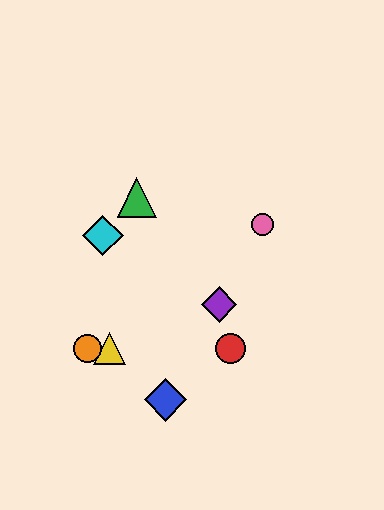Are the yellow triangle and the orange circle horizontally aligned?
Yes, both are at y≈349.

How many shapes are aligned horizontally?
3 shapes (the red circle, the yellow triangle, the orange circle) are aligned horizontally.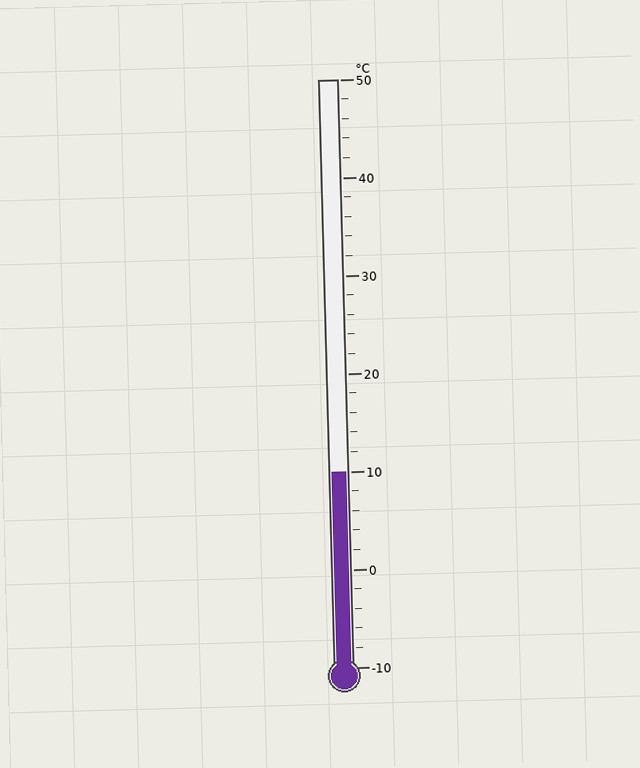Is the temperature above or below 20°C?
The temperature is below 20°C.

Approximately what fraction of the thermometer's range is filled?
The thermometer is filled to approximately 35% of its range.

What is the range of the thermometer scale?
The thermometer scale ranges from -10°C to 50°C.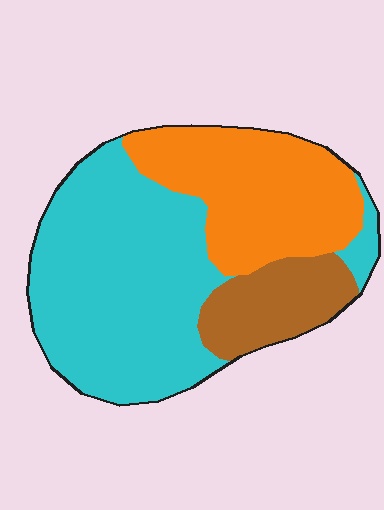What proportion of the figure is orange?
Orange takes up between a quarter and a half of the figure.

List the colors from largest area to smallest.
From largest to smallest: cyan, orange, brown.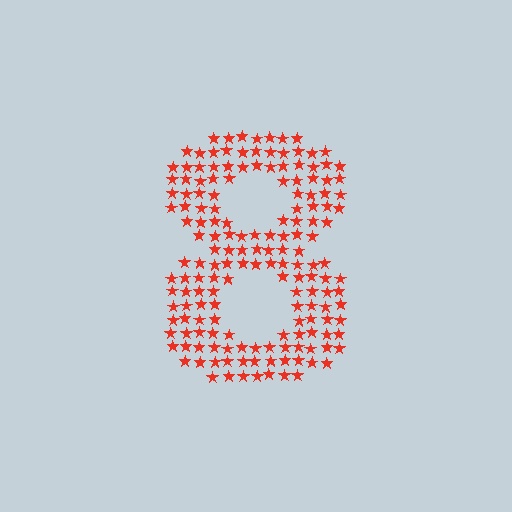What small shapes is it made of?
It is made of small stars.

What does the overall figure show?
The overall figure shows the digit 8.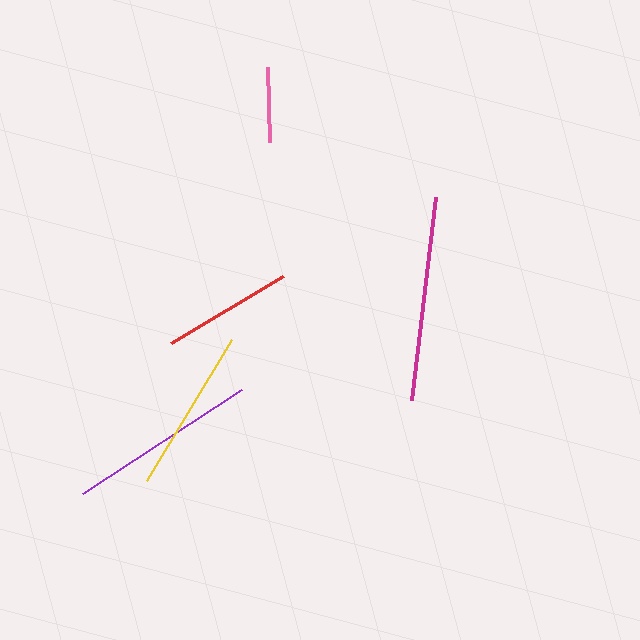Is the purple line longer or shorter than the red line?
The purple line is longer than the red line.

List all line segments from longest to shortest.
From longest to shortest: magenta, purple, yellow, red, pink.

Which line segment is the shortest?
The pink line is the shortest at approximately 74 pixels.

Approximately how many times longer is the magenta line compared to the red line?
The magenta line is approximately 1.6 times the length of the red line.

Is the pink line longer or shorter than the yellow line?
The yellow line is longer than the pink line.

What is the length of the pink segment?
The pink segment is approximately 74 pixels long.